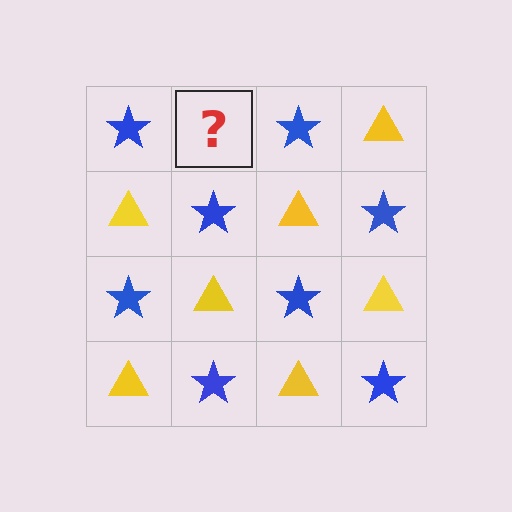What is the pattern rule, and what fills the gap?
The rule is that it alternates blue star and yellow triangle in a checkerboard pattern. The gap should be filled with a yellow triangle.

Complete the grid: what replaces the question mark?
The question mark should be replaced with a yellow triangle.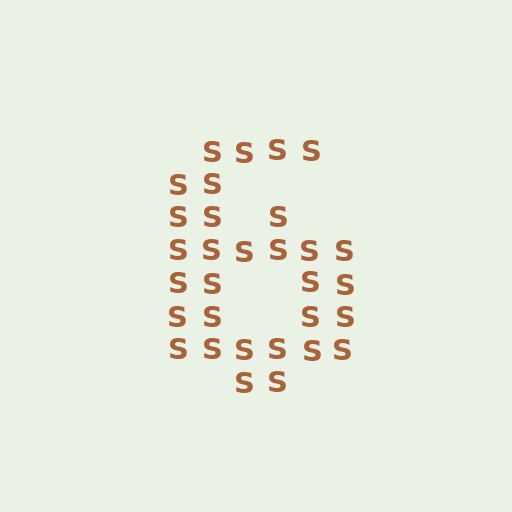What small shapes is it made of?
It is made of small letter S's.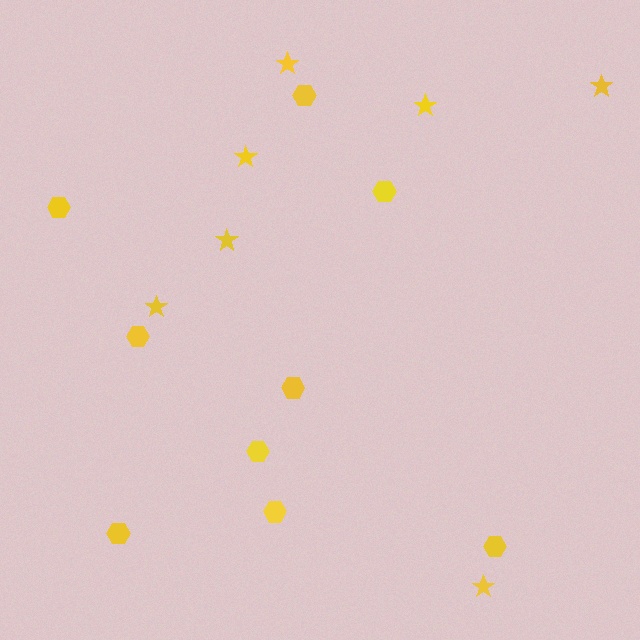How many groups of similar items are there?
There are 2 groups: one group of stars (7) and one group of hexagons (9).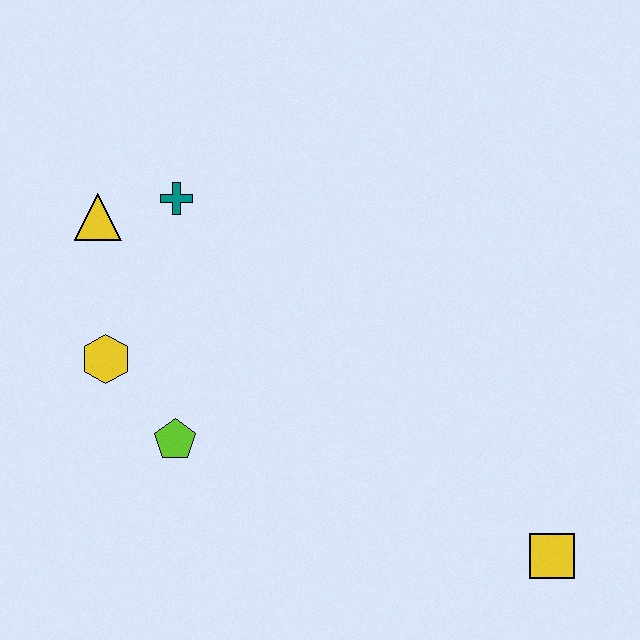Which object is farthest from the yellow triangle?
The yellow square is farthest from the yellow triangle.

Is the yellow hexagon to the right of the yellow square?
No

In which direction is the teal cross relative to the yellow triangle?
The teal cross is to the right of the yellow triangle.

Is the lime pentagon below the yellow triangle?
Yes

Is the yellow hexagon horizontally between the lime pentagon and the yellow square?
No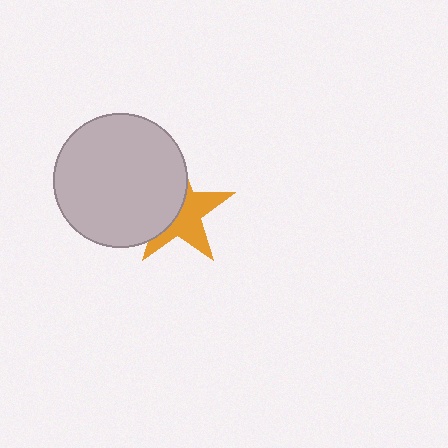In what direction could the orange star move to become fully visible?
The orange star could move right. That would shift it out from behind the light gray circle entirely.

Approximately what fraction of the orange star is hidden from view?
Roughly 48% of the orange star is hidden behind the light gray circle.